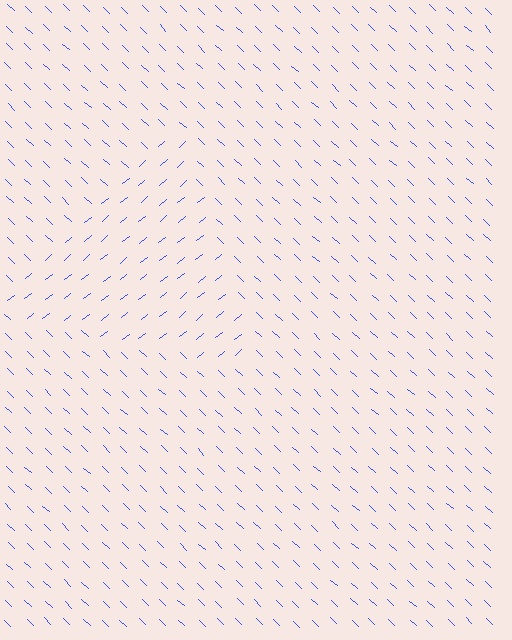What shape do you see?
I see a triangle.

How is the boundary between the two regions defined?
The boundary is defined purely by a change in line orientation (approximately 83 degrees difference). All lines are the same color and thickness.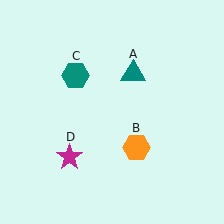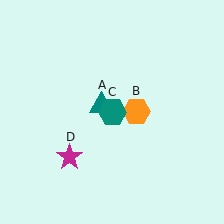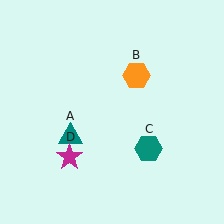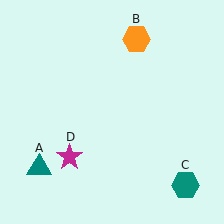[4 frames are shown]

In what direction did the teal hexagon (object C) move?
The teal hexagon (object C) moved down and to the right.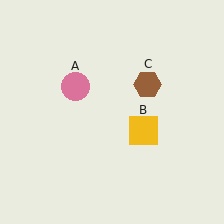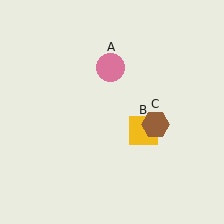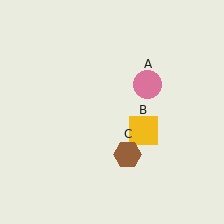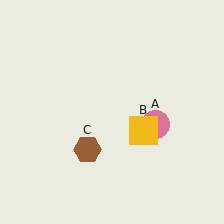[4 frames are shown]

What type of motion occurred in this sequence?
The pink circle (object A), brown hexagon (object C) rotated clockwise around the center of the scene.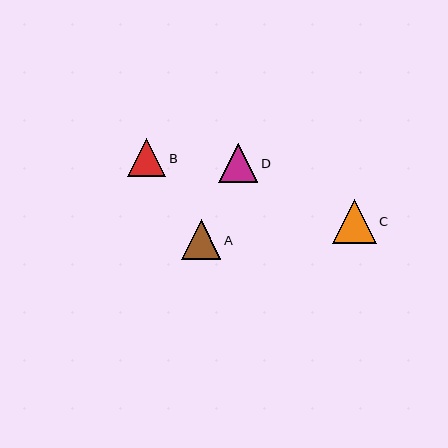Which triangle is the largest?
Triangle C is the largest with a size of approximately 44 pixels.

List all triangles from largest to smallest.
From largest to smallest: C, A, D, B.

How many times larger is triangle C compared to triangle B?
Triangle C is approximately 1.1 times the size of triangle B.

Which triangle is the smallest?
Triangle B is the smallest with a size of approximately 38 pixels.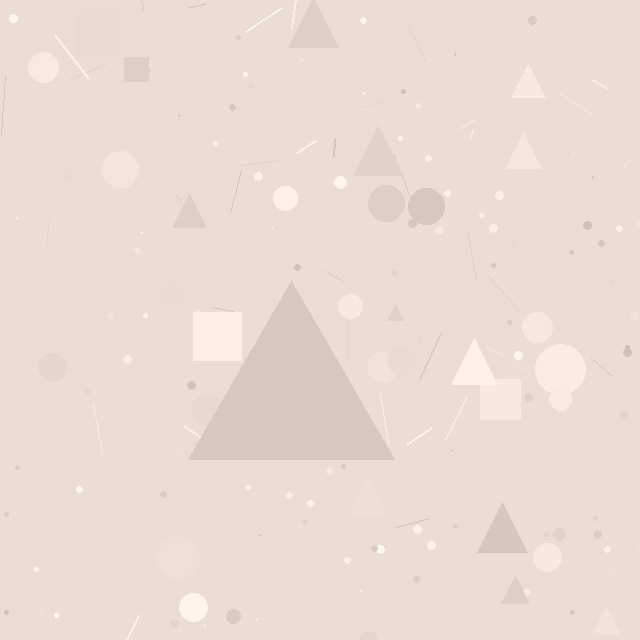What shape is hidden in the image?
A triangle is hidden in the image.